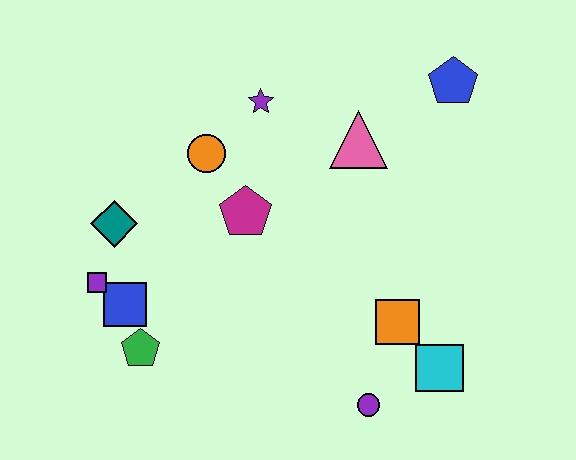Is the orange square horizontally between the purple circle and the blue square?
No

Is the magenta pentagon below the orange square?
No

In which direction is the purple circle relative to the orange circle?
The purple circle is below the orange circle.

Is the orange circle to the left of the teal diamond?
No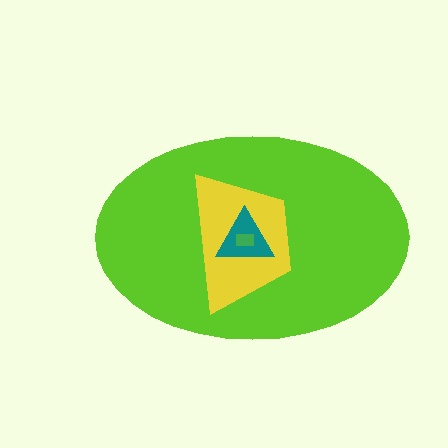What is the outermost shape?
The lime ellipse.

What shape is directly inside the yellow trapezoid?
The teal triangle.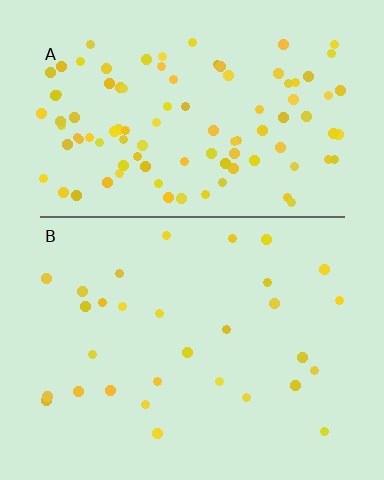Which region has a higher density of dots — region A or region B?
A (the top).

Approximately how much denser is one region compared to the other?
Approximately 3.3× — region A over region B.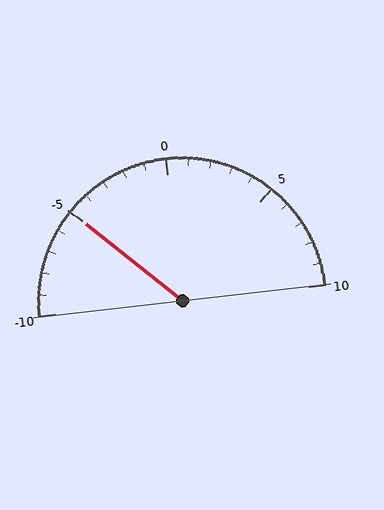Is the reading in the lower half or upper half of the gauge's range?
The reading is in the lower half of the range (-10 to 10).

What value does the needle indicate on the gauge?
The needle indicates approximately -5.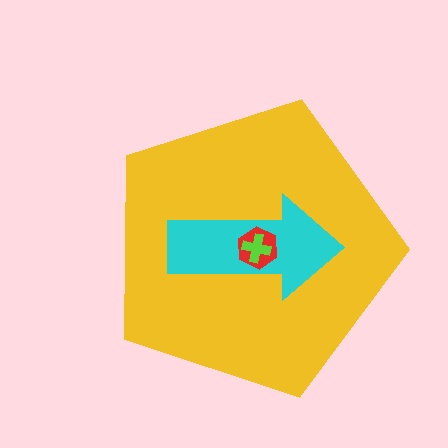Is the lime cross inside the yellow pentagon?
Yes.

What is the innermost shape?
The lime cross.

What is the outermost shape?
The yellow pentagon.